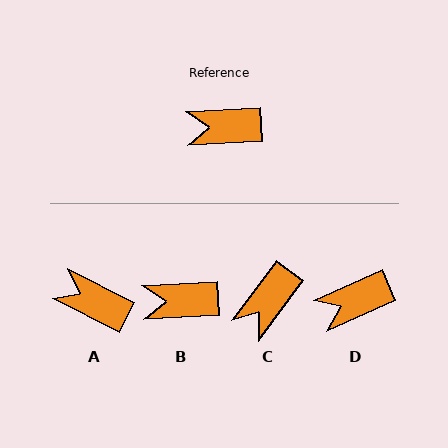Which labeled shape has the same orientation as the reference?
B.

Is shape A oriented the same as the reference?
No, it is off by about 30 degrees.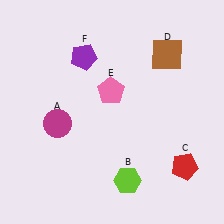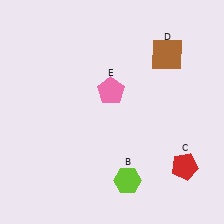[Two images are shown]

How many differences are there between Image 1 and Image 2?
There are 2 differences between the two images.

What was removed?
The magenta circle (A), the purple pentagon (F) were removed in Image 2.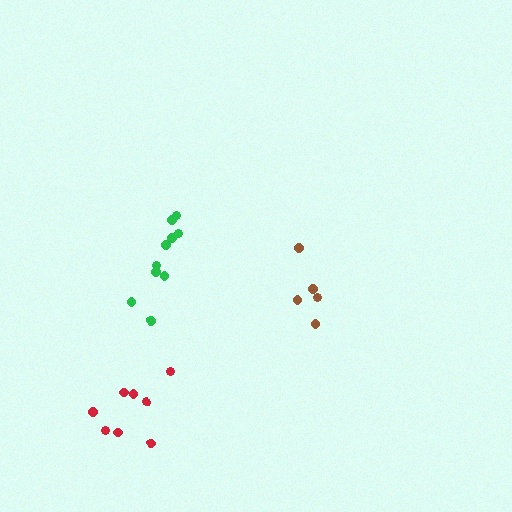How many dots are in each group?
Group 1: 8 dots, Group 2: 5 dots, Group 3: 10 dots (23 total).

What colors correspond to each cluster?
The clusters are colored: red, brown, green.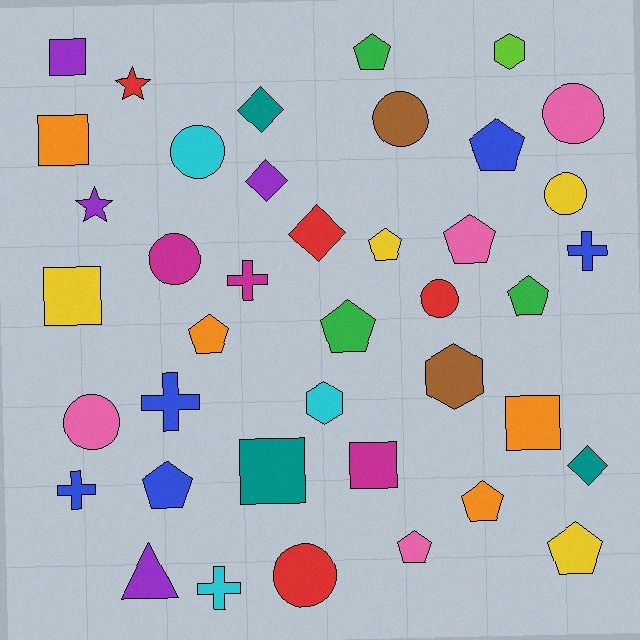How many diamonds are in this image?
There are 4 diamonds.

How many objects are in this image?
There are 40 objects.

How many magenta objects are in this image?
There are 3 magenta objects.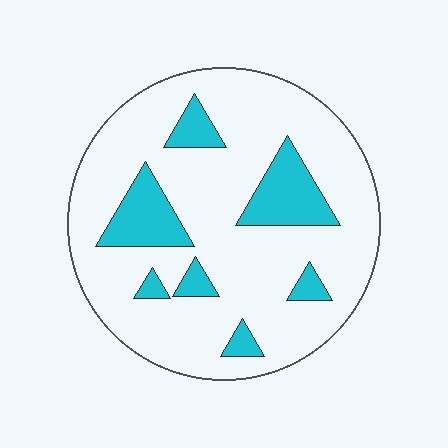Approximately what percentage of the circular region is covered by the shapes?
Approximately 20%.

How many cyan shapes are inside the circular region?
7.